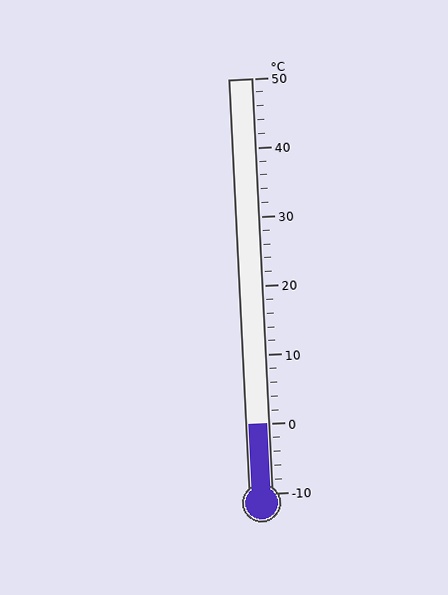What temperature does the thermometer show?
The thermometer shows approximately 0°C.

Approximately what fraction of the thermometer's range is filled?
The thermometer is filled to approximately 15% of its range.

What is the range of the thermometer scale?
The thermometer scale ranges from -10°C to 50°C.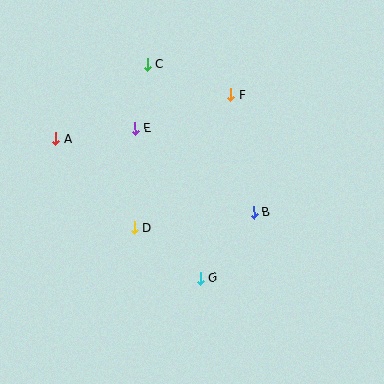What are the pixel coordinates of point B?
Point B is at (254, 212).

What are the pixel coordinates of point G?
Point G is at (200, 278).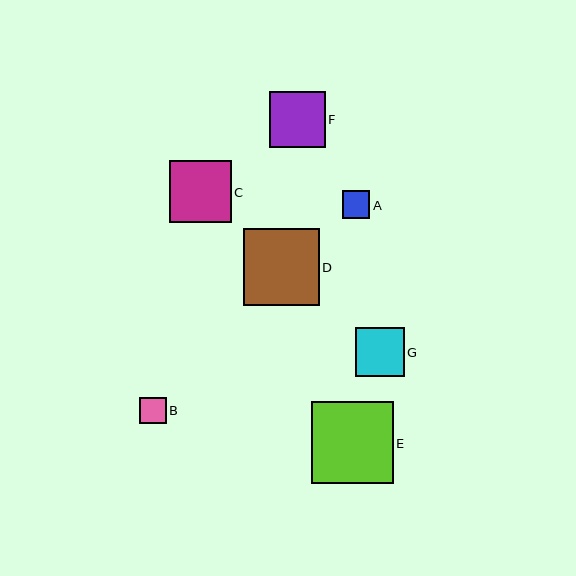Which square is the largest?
Square E is the largest with a size of approximately 82 pixels.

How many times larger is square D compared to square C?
Square D is approximately 1.2 times the size of square C.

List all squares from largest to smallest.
From largest to smallest: E, D, C, F, G, A, B.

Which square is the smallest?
Square B is the smallest with a size of approximately 26 pixels.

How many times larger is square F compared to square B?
Square F is approximately 2.1 times the size of square B.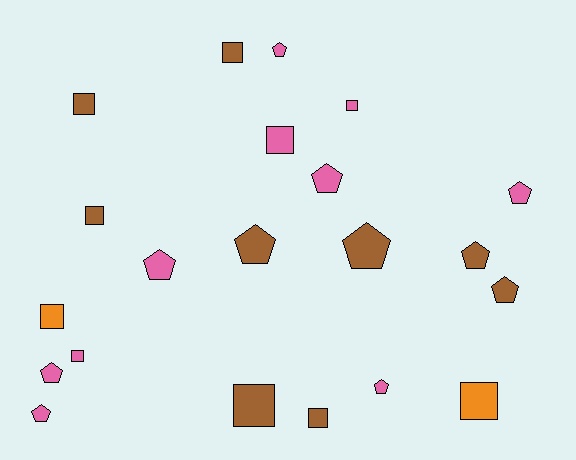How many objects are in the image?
There are 21 objects.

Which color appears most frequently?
Pink, with 10 objects.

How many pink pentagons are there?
There are 7 pink pentagons.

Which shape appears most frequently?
Pentagon, with 11 objects.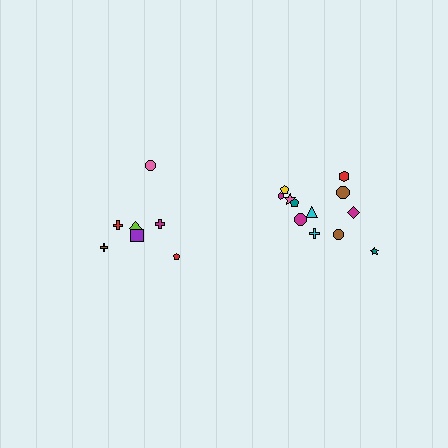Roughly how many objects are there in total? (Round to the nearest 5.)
Roughly 20 objects in total.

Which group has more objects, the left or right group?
The right group.